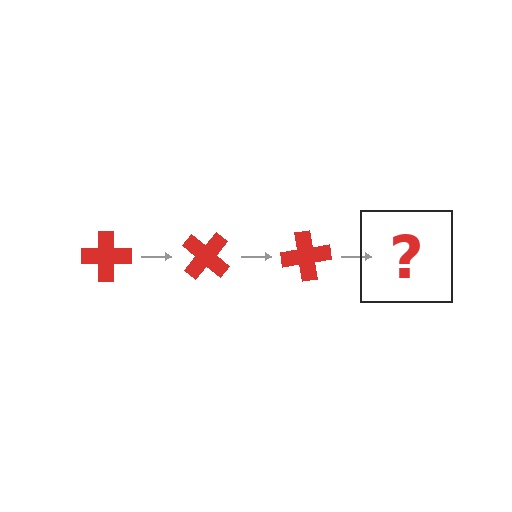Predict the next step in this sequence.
The next step is a red cross rotated 120 degrees.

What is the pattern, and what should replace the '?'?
The pattern is that the cross rotates 40 degrees each step. The '?' should be a red cross rotated 120 degrees.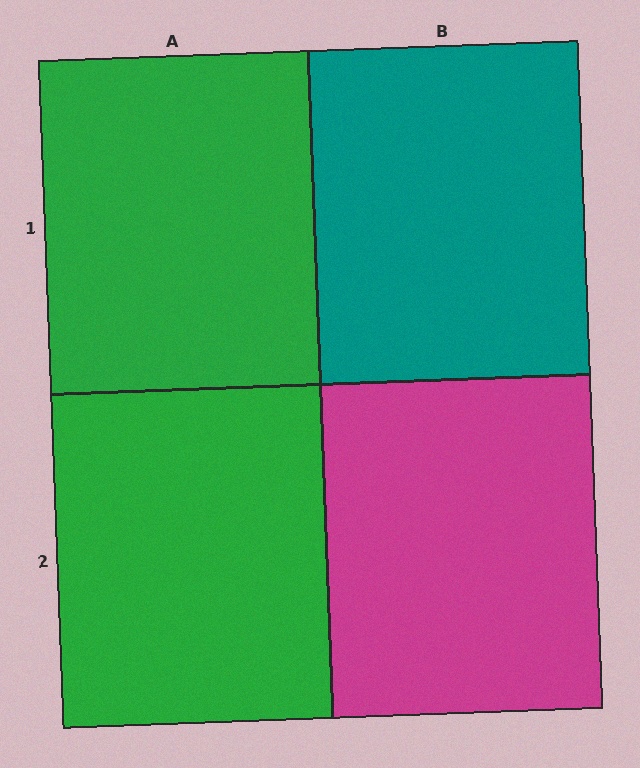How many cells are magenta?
1 cell is magenta.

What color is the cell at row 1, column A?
Green.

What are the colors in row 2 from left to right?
Green, magenta.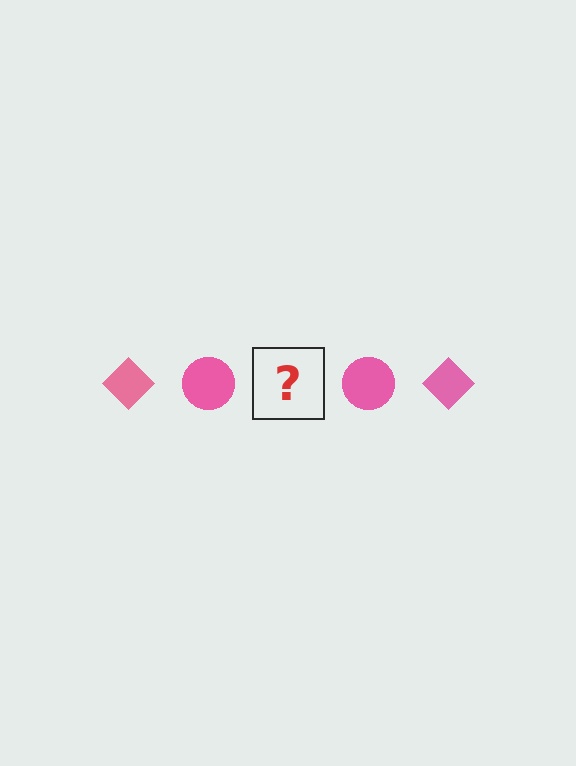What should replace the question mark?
The question mark should be replaced with a pink diamond.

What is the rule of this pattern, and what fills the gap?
The rule is that the pattern cycles through diamond, circle shapes in pink. The gap should be filled with a pink diamond.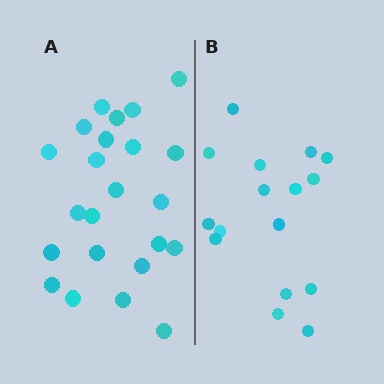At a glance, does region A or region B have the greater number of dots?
Region A (the left region) has more dots.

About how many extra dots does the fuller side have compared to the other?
Region A has roughly 8 or so more dots than region B.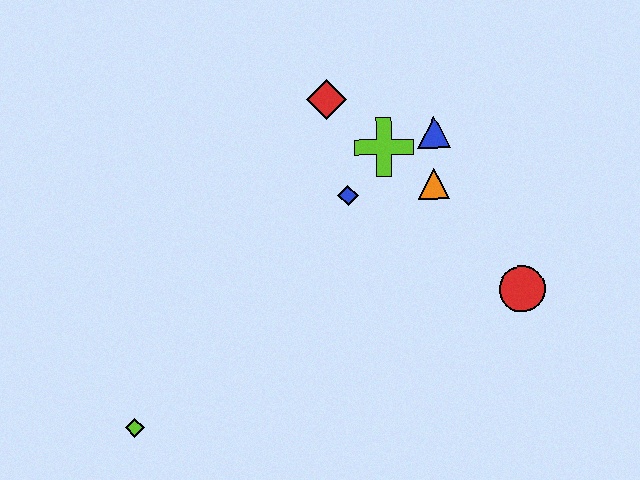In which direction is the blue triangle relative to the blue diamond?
The blue triangle is to the right of the blue diamond.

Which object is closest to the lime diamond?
The blue diamond is closest to the lime diamond.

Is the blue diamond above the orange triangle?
No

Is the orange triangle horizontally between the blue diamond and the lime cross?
No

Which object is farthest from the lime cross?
The lime diamond is farthest from the lime cross.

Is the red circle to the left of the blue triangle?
No